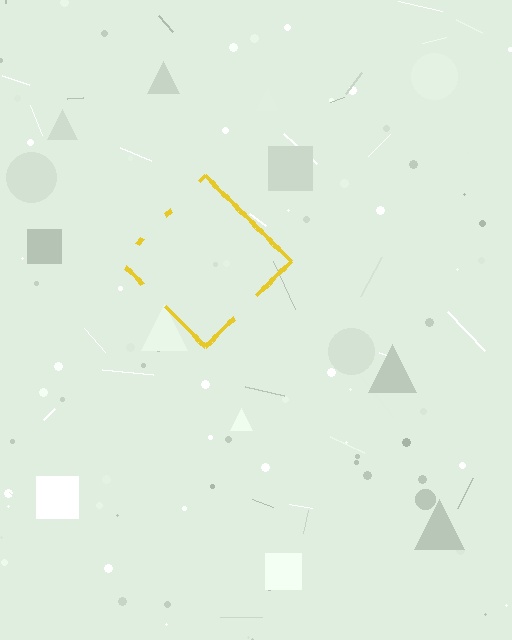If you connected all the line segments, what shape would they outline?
They would outline a diamond.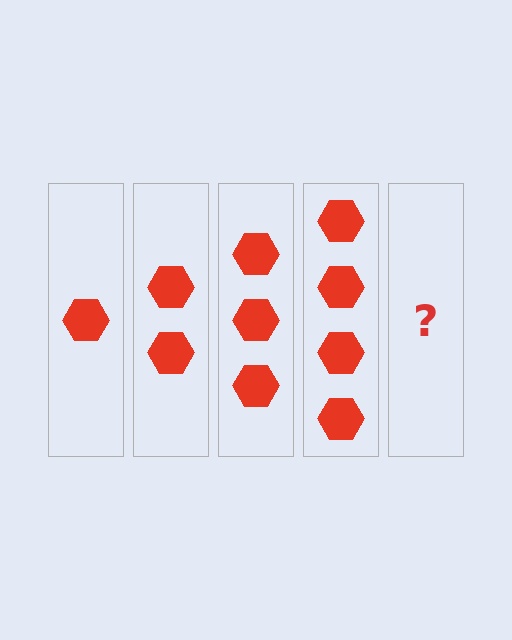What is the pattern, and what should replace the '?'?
The pattern is that each step adds one more hexagon. The '?' should be 5 hexagons.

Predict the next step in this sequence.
The next step is 5 hexagons.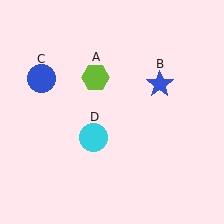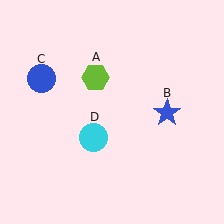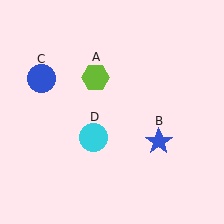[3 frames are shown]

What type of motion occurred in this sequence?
The blue star (object B) rotated clockwise around the center of the scene.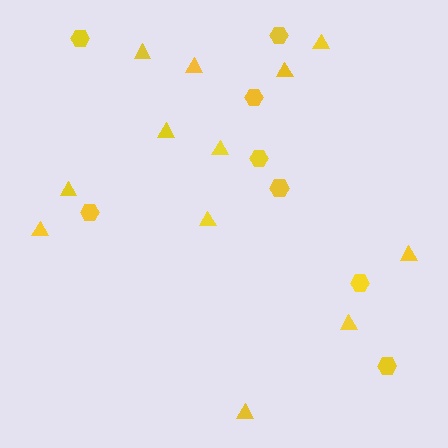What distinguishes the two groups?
There are 2 groups: one group of triangles (12) and one group of hexagons (8).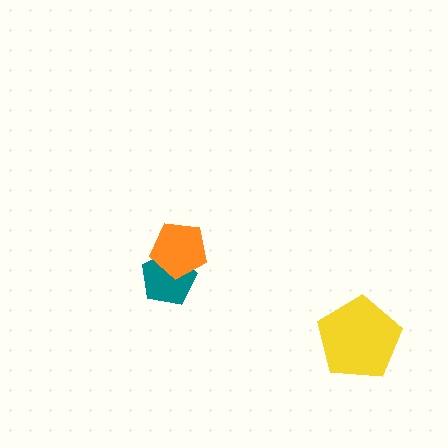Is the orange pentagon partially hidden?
No, no other shape covers it.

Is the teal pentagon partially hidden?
Yes, it is partially covered by another shape.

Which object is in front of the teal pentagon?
The orange pentagon is in front of the teal pentagon.